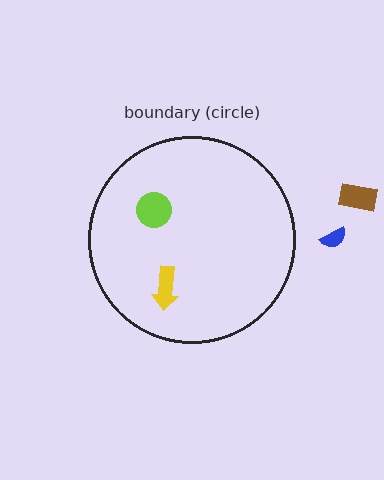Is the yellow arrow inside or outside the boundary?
Inside.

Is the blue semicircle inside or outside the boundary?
Outside.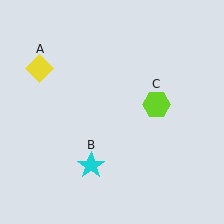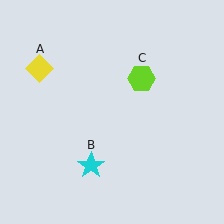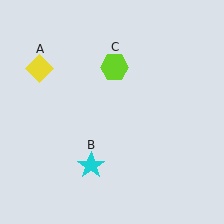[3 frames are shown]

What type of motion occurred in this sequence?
The lime hexagon (object C) rotated counterclockwise around the center of the scene.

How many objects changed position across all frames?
1 object changed position: lime hexagon (object C).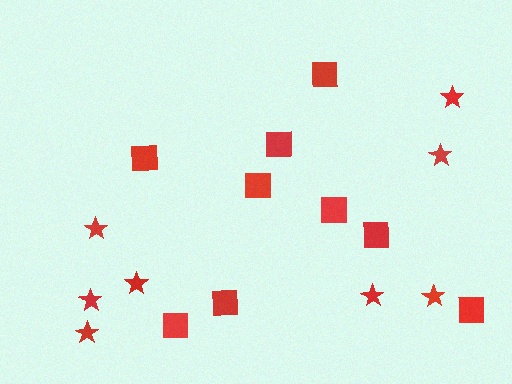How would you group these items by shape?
There are 2 groups: one group of squares (9) and one group of stars (8).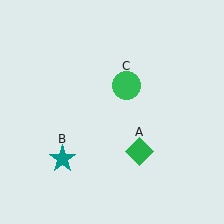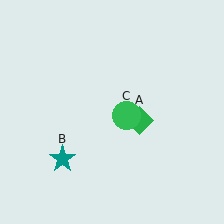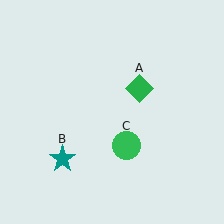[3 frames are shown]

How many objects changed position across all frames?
2 objects changed position: green diamond (object A), green circle (object C).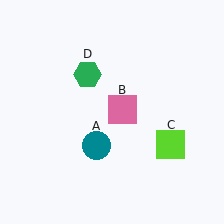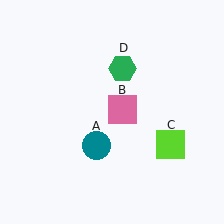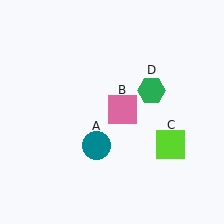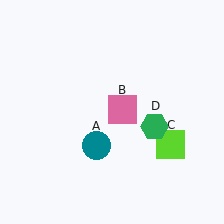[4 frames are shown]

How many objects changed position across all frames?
1 object changed position: green hexagon (object D).